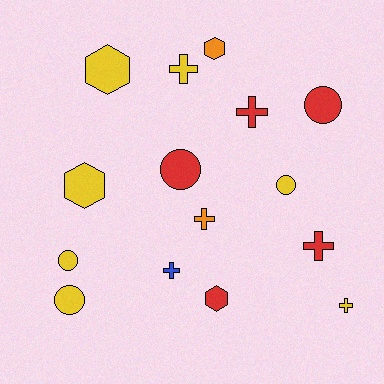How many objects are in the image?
There are 15 objects.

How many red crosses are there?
There are 2 red crosses.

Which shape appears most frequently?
Cross, with 6 objects.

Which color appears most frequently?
Yellow, with 7 objects.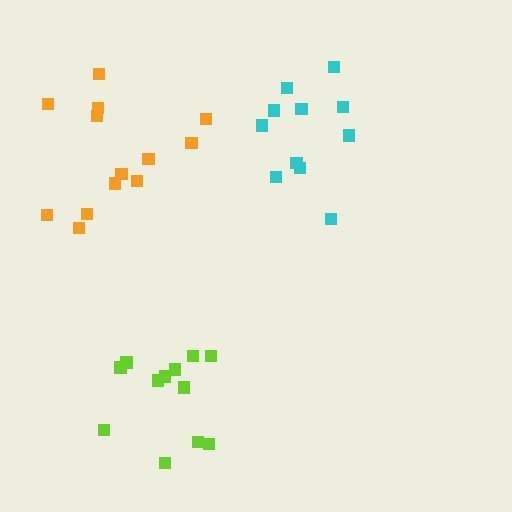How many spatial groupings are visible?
There are 3 spatial groupings.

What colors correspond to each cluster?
The clusters are colored: orange, lime, cyan.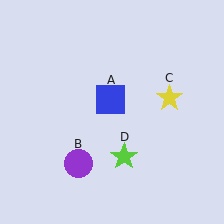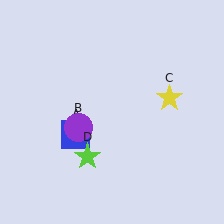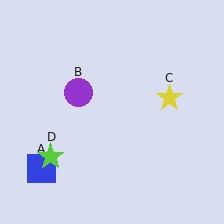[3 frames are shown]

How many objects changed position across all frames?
3 objects changed position: blue square (object A), purple circle (object B), lime star (object D).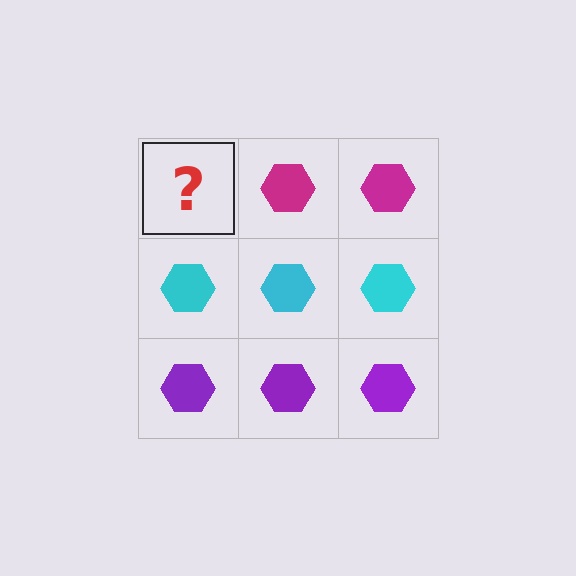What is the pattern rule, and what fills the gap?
The rule is that each row has a consistent color. The gap should be filled with a magenta hexagon.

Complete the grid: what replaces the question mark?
The question mark should be replaced with a magenta hexagon.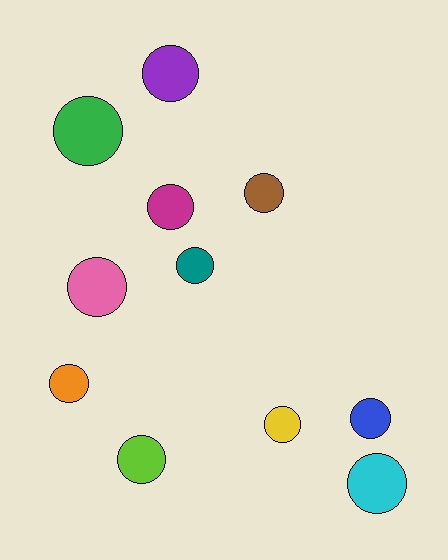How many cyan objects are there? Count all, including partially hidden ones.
There is 1 cyan object.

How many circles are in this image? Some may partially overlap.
There are 11 circles.